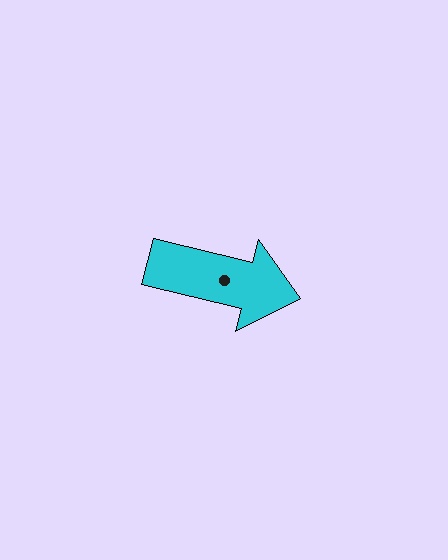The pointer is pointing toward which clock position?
Roughly 3 o'clock.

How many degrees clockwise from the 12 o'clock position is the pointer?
Approximately 104 degrees.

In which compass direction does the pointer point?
East.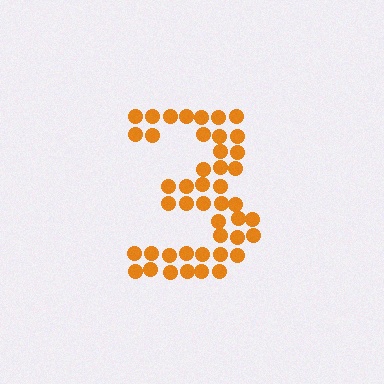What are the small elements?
The small elements are circles.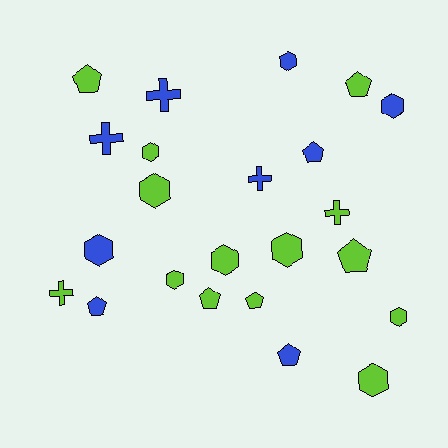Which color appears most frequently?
Lime, with 14 objects.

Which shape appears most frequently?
Hexagon, with 10 objects.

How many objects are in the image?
There are 23 objects.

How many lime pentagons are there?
There are 5 lime pentagons.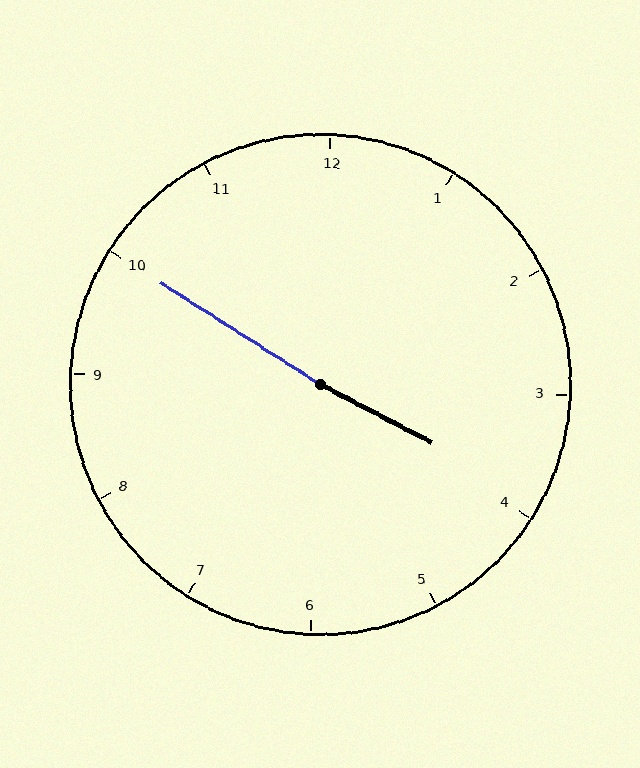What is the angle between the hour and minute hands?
Approximately 175 degrees.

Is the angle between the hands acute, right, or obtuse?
It is obtuse.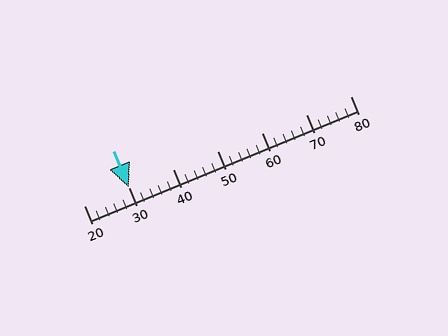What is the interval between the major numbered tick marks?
The major tick marks are spaced 10 units apart.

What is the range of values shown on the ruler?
The ruler shows values from 20 to 80.